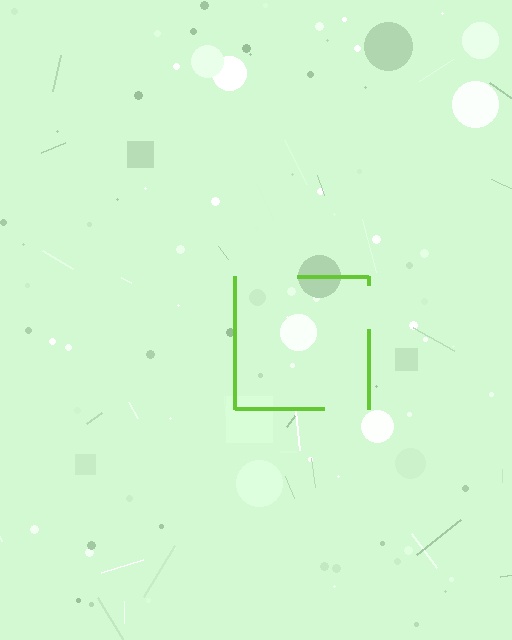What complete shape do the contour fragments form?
The contour fragments form a square.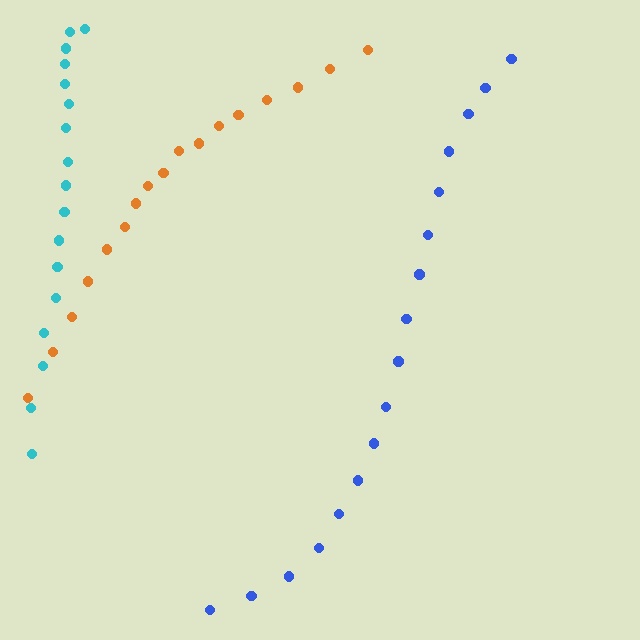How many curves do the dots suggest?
There are 3 distinct paths.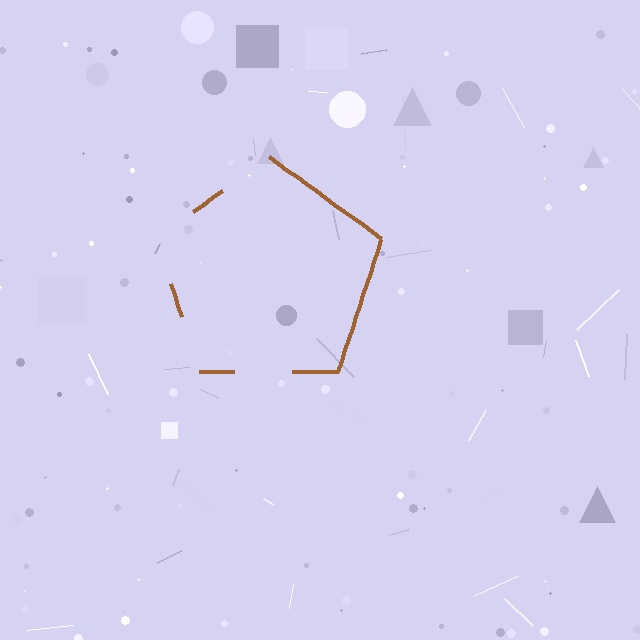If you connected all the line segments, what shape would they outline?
They would outline a pentagon.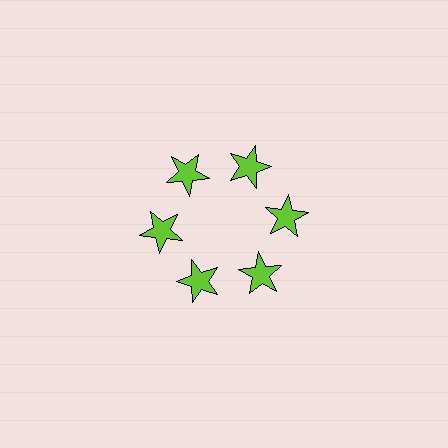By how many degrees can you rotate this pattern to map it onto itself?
The pattern maps onto itself every 60 degrees of rotation.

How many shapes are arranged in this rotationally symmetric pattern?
There are 6 shapes, arranged in 6 groups of 1.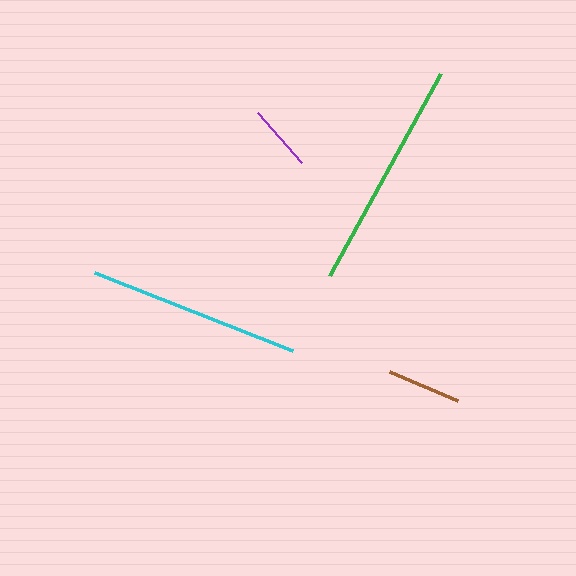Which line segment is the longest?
The green line is the longest at approximately 230 pixels.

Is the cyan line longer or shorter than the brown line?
The cyan line is longer than the brown line.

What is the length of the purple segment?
The purple segment is approximately 67 pixels long.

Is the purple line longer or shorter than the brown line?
The brown line is longer than the purple line.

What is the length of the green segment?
The green segment is approximately 230 pixels long.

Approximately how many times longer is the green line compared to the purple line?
The green line is approximately 3.4 times the length of the purple line.